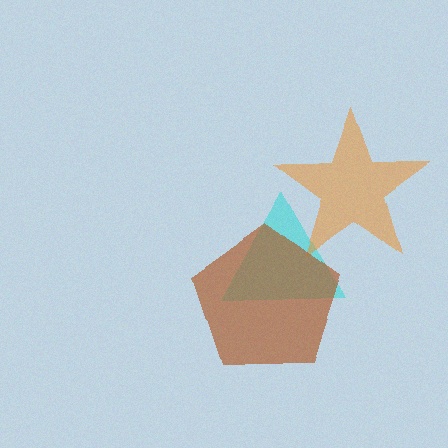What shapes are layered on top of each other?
The layered shapes are: a cyan triangle, an orange star, a brown pentagon.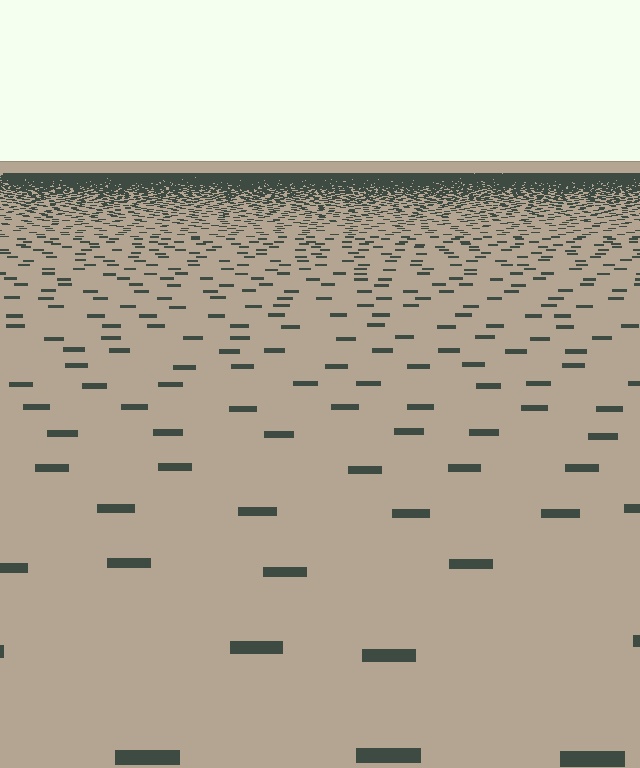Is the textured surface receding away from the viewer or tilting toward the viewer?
The surface is receding away from the viewer. Texture elements get smaller and denser toward the top.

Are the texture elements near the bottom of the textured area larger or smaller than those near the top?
Larger. Near the bottom, elements are closer to the viewer and appear at a bigger on-screen size.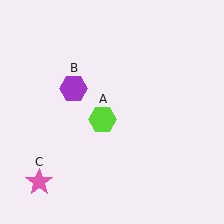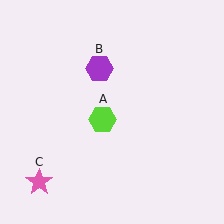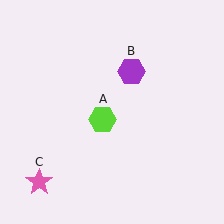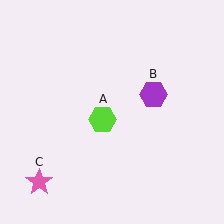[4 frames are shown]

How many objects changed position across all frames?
1 object changed position: purple hexagon (object B).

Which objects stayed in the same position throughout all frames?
Lime hexagon (object A) and pink star (object C) remained stationary.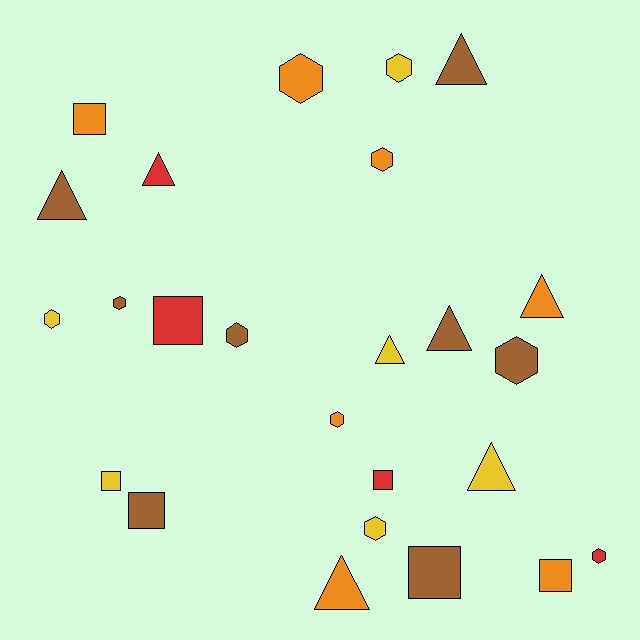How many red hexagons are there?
There is 1 red hexagon.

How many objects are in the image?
There are 25 objects.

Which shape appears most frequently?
Hexagon, with 10 objects.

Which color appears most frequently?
Brown, with 8 objects.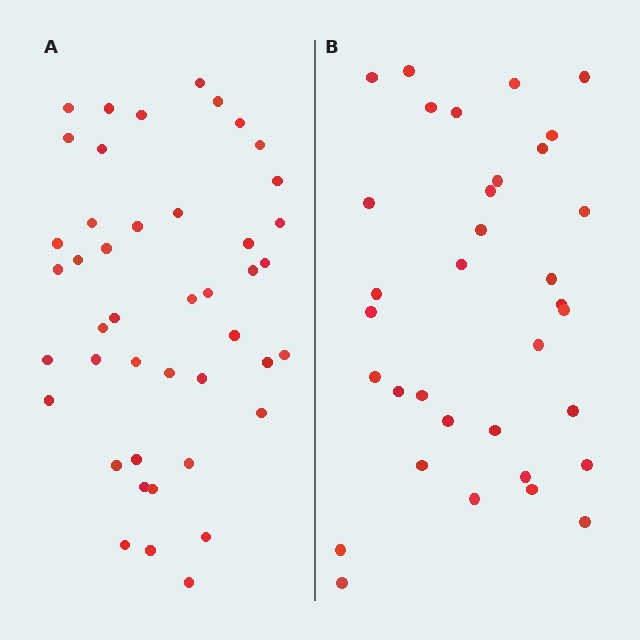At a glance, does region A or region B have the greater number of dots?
Region A (the left region) has more dots.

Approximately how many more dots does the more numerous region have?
Region A has roughly 10 or so more dots than region B.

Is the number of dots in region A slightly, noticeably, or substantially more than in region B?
Region A has noticeably more, but not dramatically so. The ratio is roughly 1.3 to 1.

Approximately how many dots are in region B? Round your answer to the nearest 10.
About 30 dots. (The exact count is 34, which rounds to 30.)